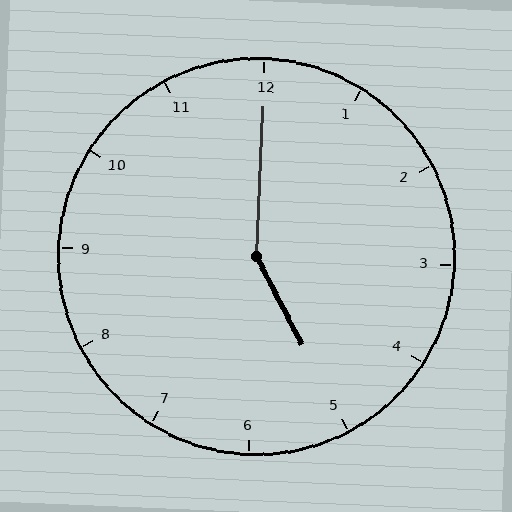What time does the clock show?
5:00.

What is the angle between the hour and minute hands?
Approximately 150 degrees.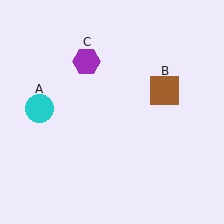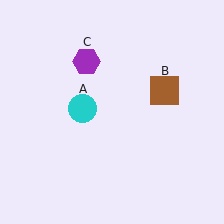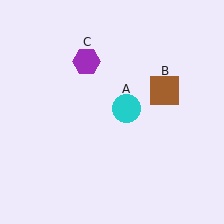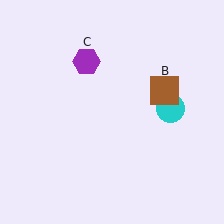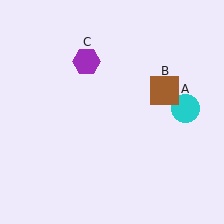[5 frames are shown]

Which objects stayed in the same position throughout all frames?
Brown square (object B) and purple hexagon (object C) remained stationary.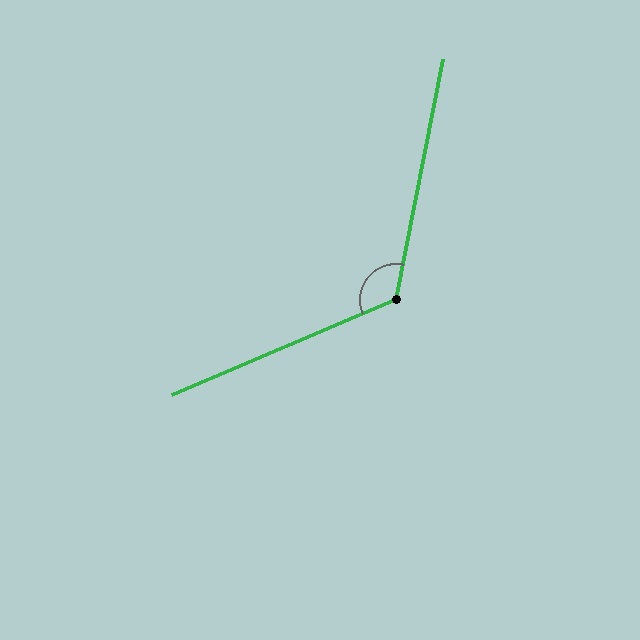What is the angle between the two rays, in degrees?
Approximately 124 degrees.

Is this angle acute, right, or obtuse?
It is obtuse.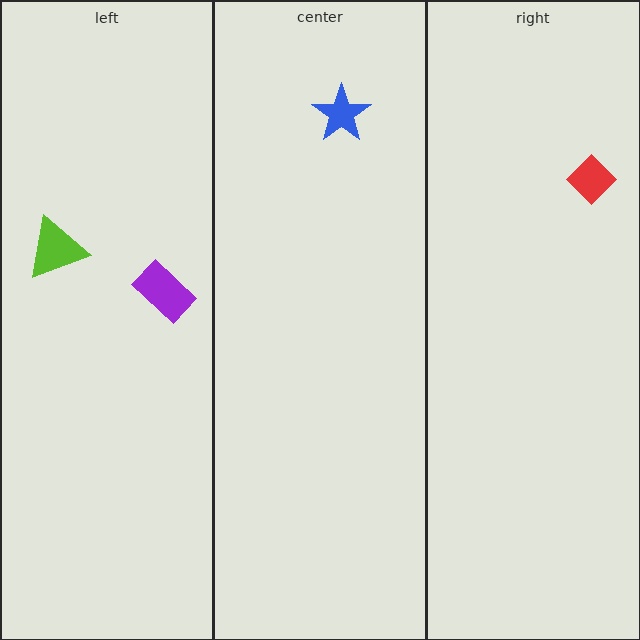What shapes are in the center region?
The blue star.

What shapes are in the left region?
The lime triangle, the purple rectangle.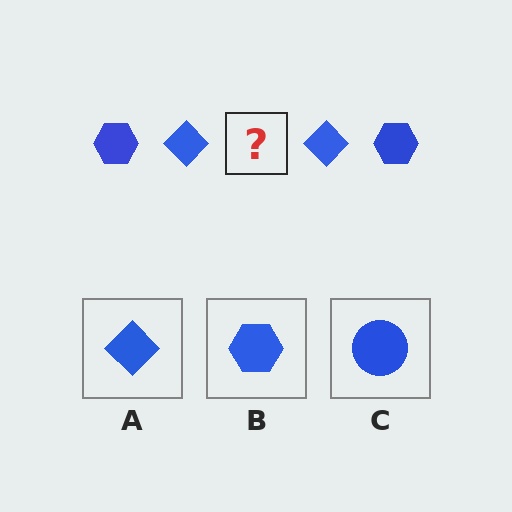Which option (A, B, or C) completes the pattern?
B.